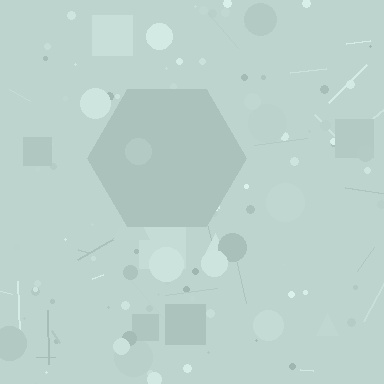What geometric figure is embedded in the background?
A hexagon is embedded in the background.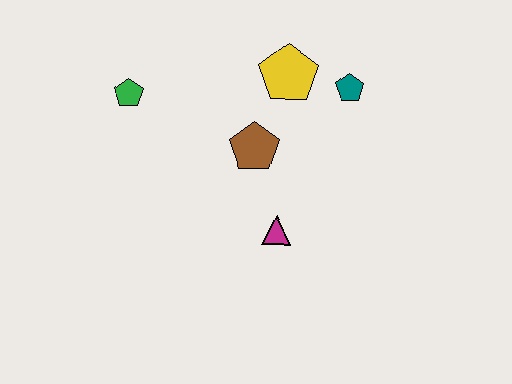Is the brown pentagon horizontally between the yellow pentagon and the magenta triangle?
No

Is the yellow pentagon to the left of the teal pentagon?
Yes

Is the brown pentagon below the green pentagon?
Yes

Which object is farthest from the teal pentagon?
The green pentagon is farthest from the teal pentagon.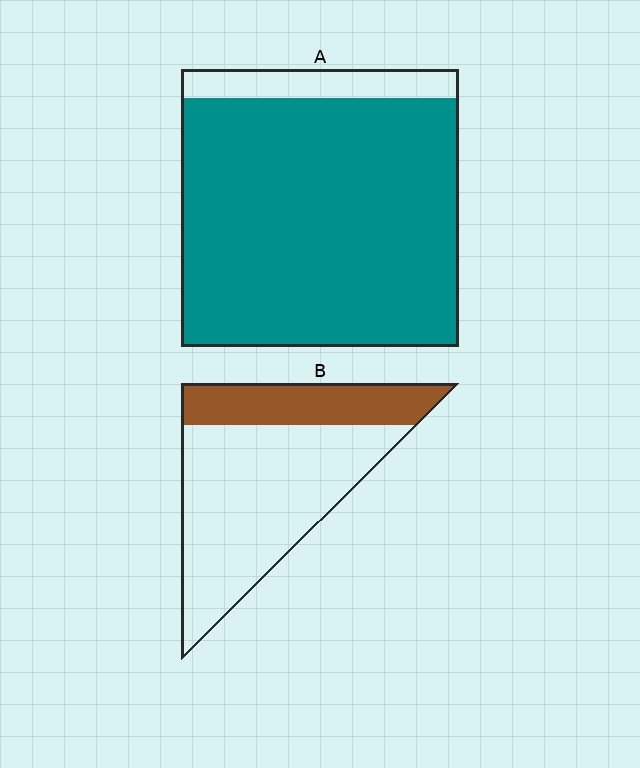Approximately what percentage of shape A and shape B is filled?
A is approximately 90% and B is approximately 30%.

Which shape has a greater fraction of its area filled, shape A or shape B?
Shape A.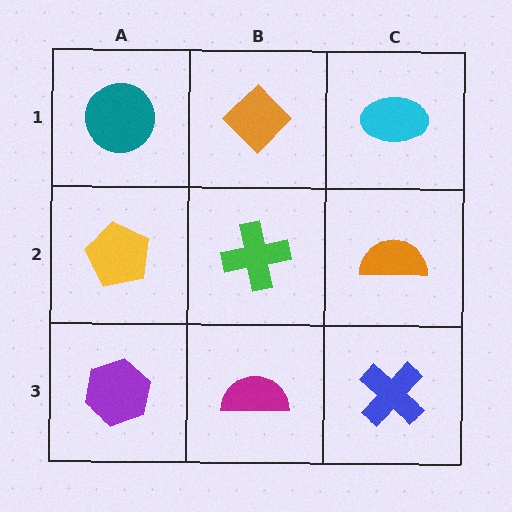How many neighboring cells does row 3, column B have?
3.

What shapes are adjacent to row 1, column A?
A yellow pentagon (row 2, column A), an orange diamond (row 1, column B).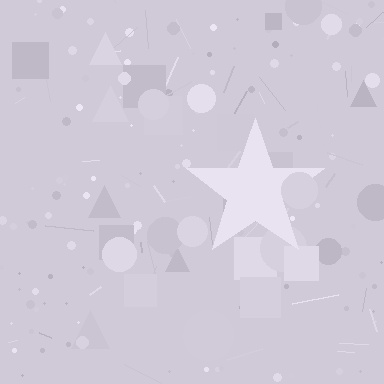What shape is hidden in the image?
A star is hidden in the image.